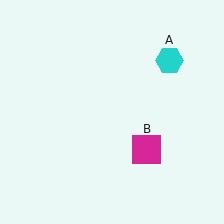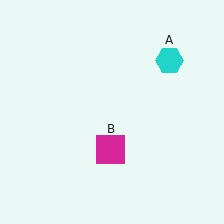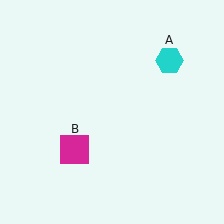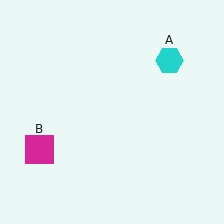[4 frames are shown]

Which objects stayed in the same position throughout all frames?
Cyan hexagon (object A) remained stationary.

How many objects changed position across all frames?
1 object changed position: magenta square (object B).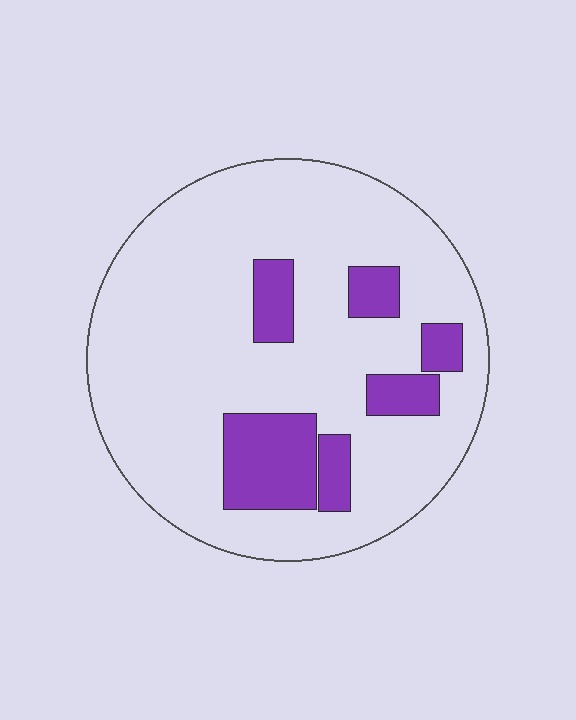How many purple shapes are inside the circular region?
6.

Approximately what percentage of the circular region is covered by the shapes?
Approximately 20%.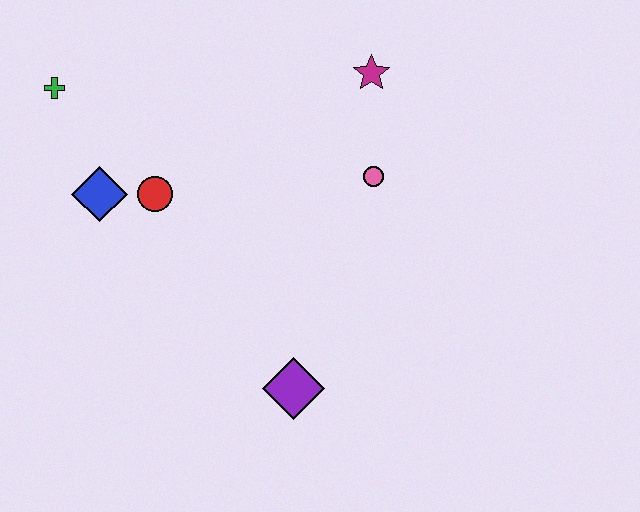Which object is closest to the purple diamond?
The pink circle is closest to the purple diamond.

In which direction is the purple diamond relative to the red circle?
The purple diamond is below the red circle.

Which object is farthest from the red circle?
The magenta star is farthest from the red circle.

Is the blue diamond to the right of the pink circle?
No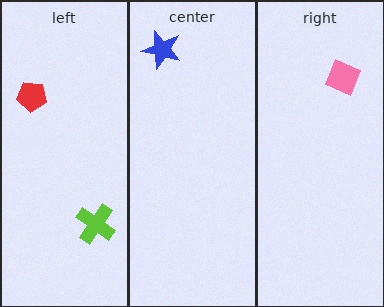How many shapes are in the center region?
1.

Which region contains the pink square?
The right region.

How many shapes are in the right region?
1.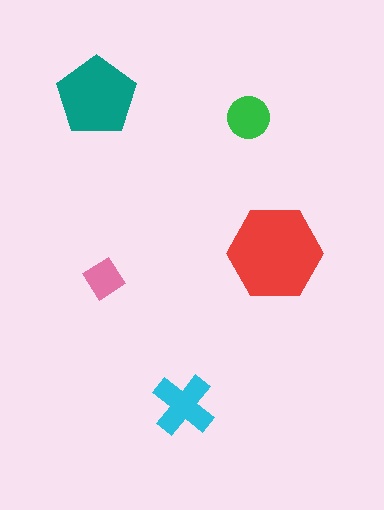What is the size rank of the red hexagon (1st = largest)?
1st.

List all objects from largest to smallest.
The red hexagon, the teal pentagon, the cyan cross, the green circle, the pink diamond.